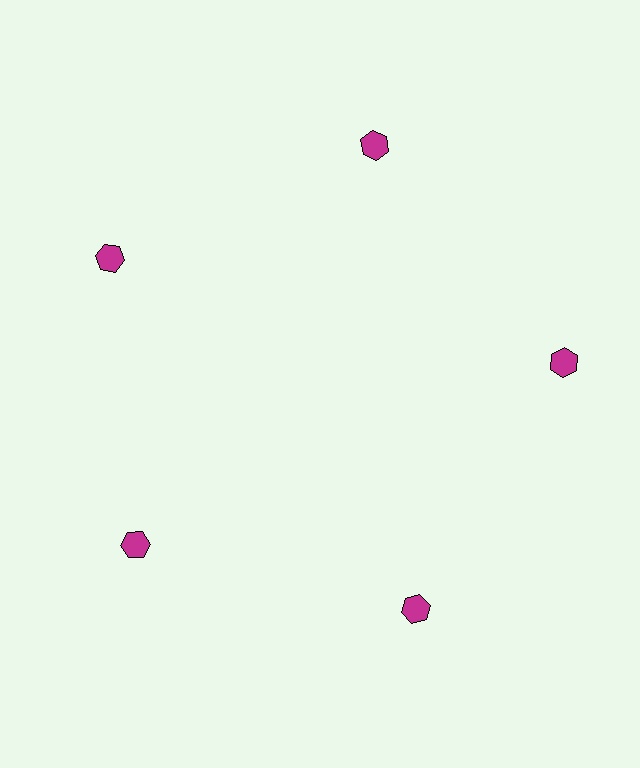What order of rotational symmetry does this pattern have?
This pattern has 5-fold rotational symmetry.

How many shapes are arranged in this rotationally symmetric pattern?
There are 5 shapes, arranged in 5 groups of 1.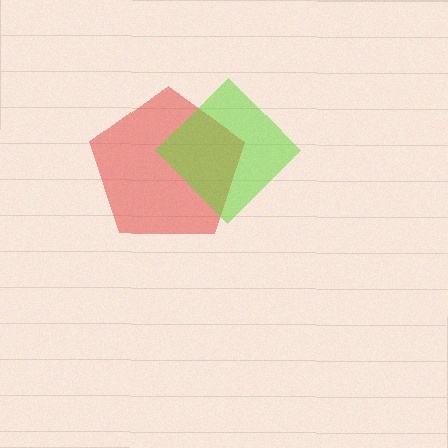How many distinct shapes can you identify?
There are 2 distinct shapes: a red pentagon, a lime diamond.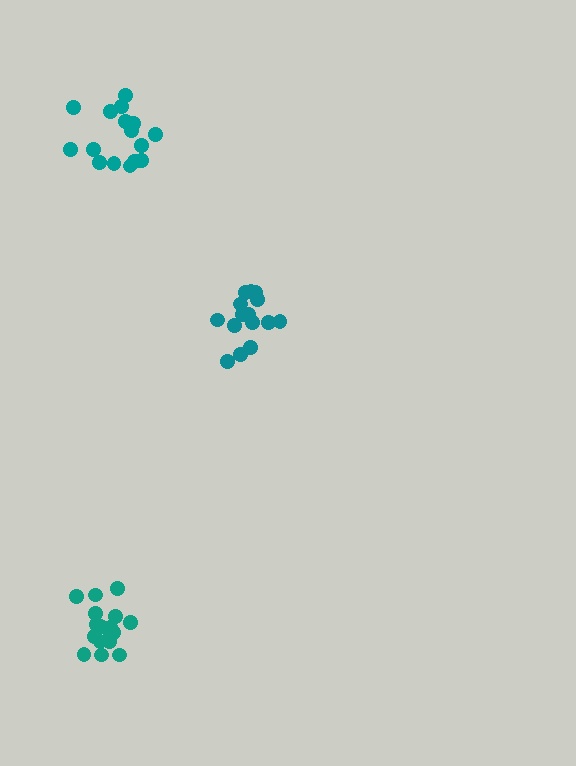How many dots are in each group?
Group 1: 16 dots, Group 2: 15 dots, Group 3: 19 dots (50 total).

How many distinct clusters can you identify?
There are 3 distinct clusters.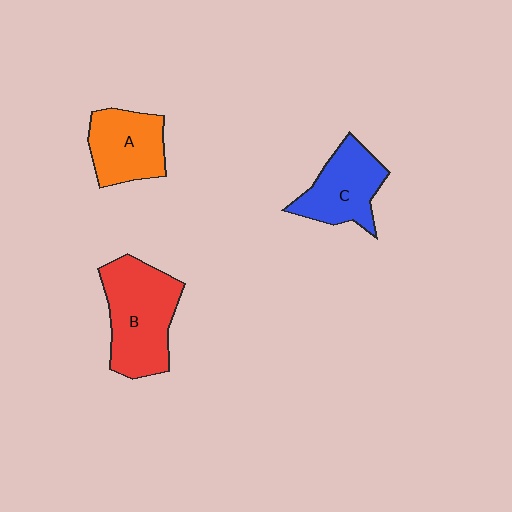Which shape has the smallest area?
Shape A (orange).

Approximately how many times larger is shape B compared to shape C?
Approximately 1.4 times.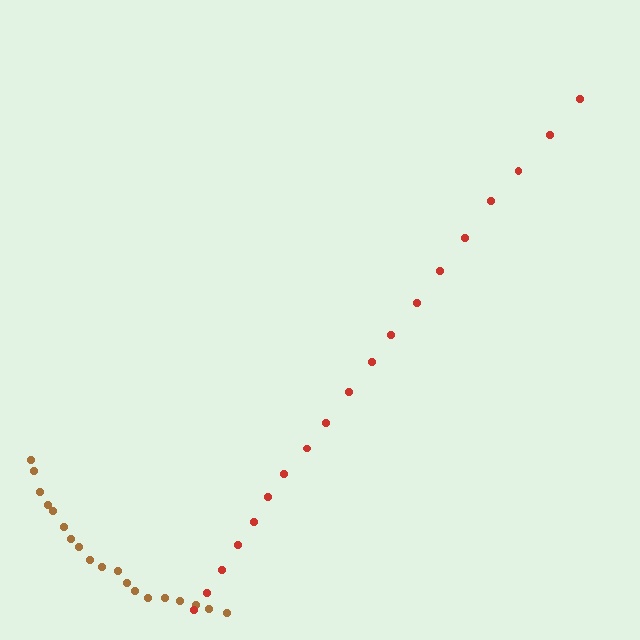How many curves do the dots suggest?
There are 2 distinct paths.